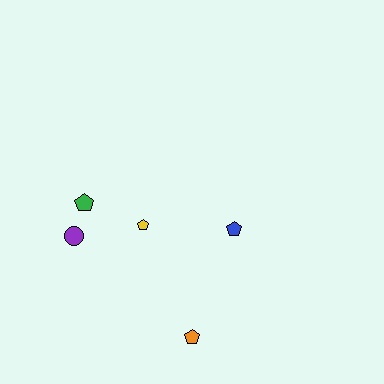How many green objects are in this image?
There is 1 green object.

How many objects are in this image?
There are 5 objects.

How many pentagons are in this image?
There are 4 pentagons.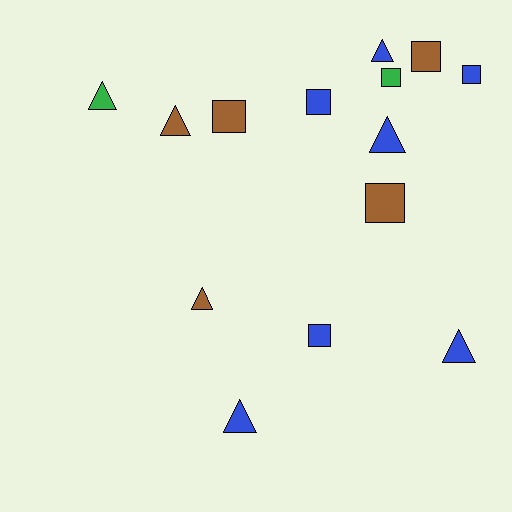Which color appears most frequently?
Blue, with 7 objects.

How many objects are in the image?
There are 14 objects.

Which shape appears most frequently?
Square, with 7 objects.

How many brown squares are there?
There are 3 brown squares.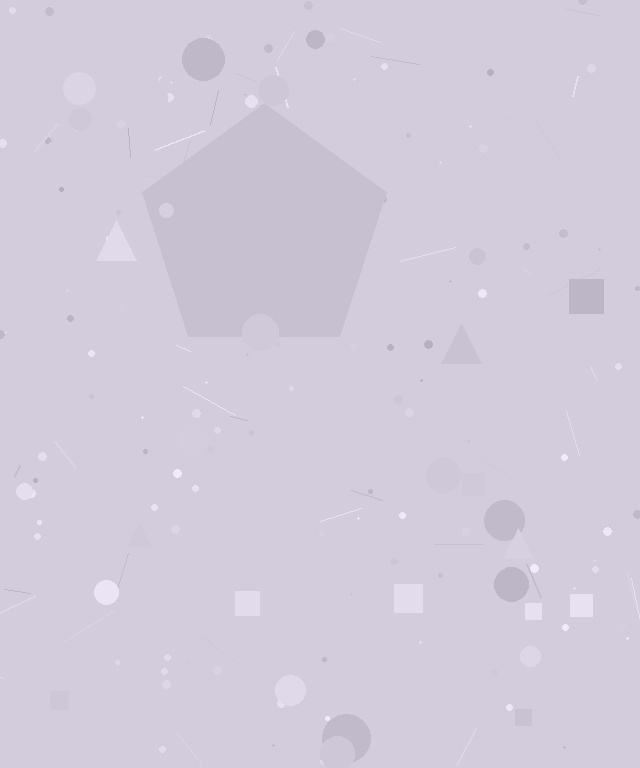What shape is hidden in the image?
A pentagon is hidden in the image.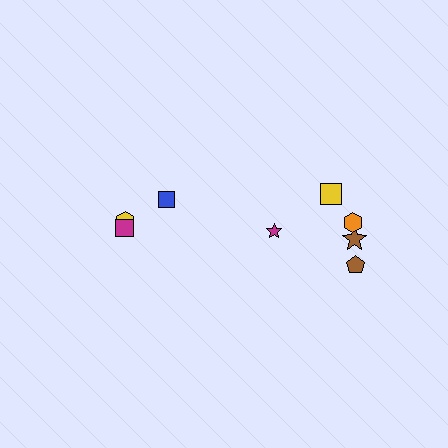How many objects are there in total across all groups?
There are 8 objects.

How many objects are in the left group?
There are 3 objects.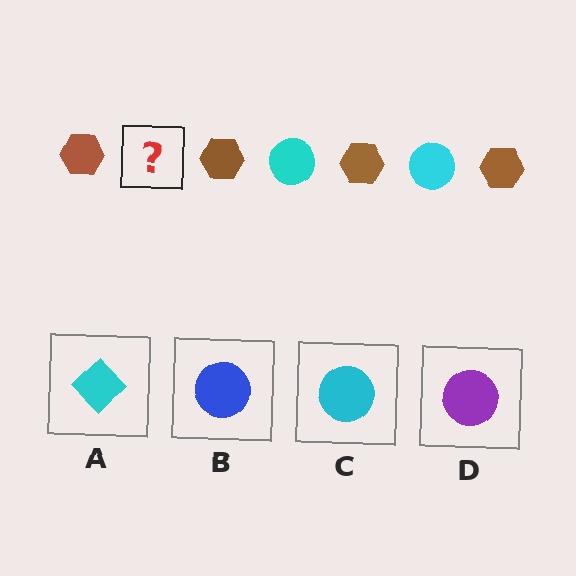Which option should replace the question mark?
Option C.